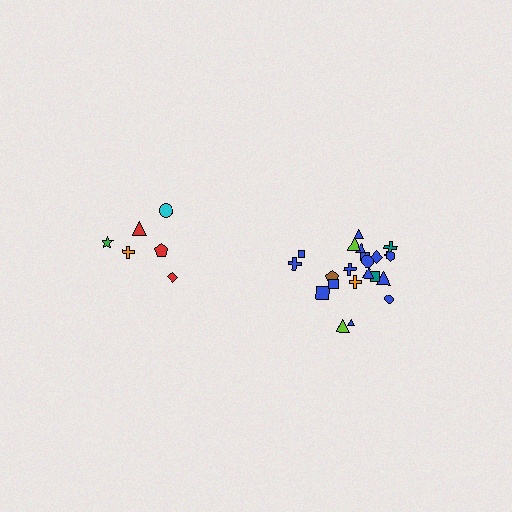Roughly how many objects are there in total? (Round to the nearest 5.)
Roughly 30 objects in total.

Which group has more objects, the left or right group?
The right group.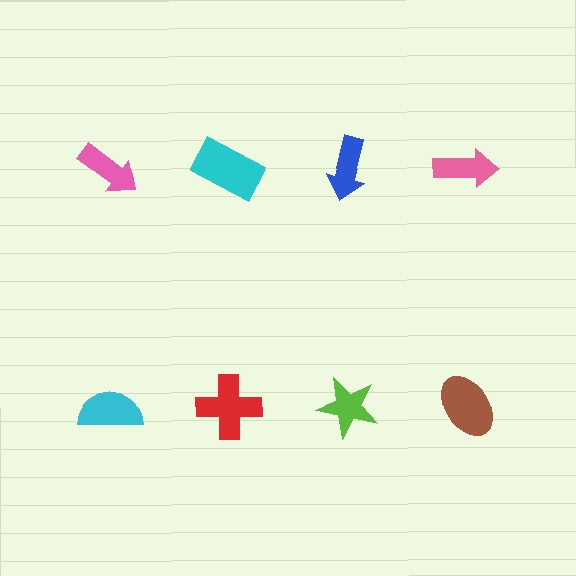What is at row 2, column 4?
A brown ellipse.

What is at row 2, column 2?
A red cross.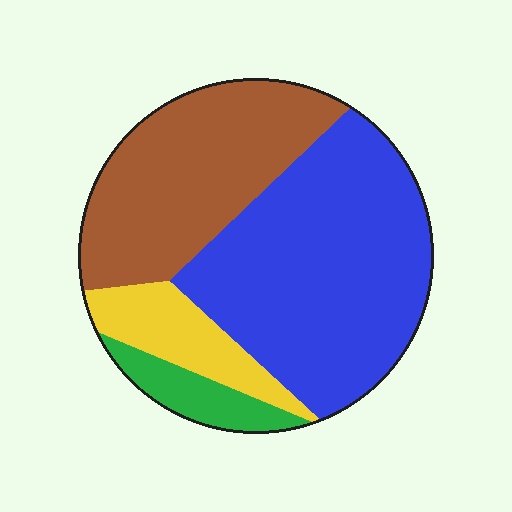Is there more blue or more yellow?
Blue.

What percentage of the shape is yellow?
Yellow takes up less than a sixth of the shape.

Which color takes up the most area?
Blue, at roughly 50%.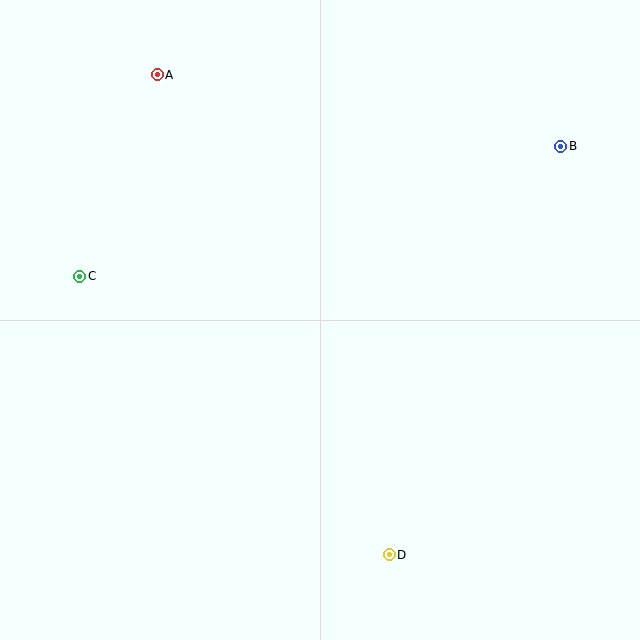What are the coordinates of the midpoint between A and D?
The midpoint between A and D is at (273, 315).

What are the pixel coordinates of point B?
Point B is at (561, 146).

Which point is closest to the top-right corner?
Point B is closest to the top-right corner.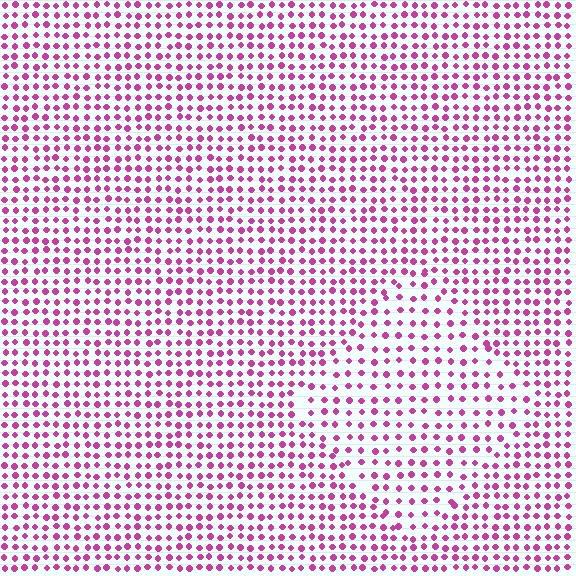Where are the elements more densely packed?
The elements are more densely packed outside the diamond boundary.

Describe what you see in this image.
The image contains small magenta elements arranged at two different densities. A diamond-shaped region is visible where the elements are less densely packed than the surrounding area.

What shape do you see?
I see a diamond.